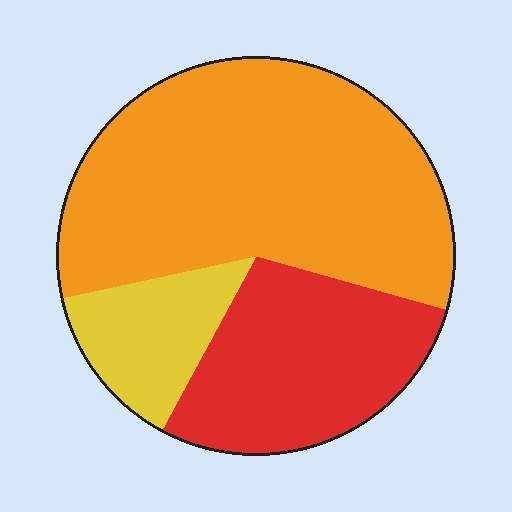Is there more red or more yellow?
Red.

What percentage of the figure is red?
Red covers roughly 30% of the figure.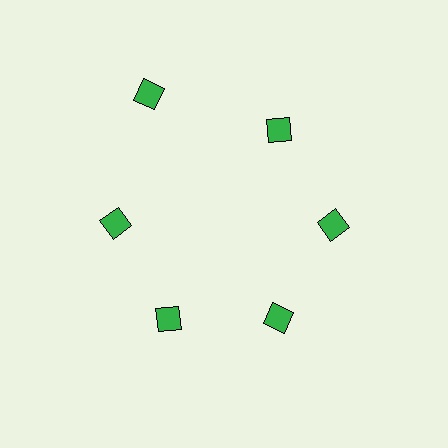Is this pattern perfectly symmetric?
No. The 6 green diamonds are arranged in a ring, but one element near the 11 o'clock position is pushed outward from the center, breaking the 6-fold rotational symmetry.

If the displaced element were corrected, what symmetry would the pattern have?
It would have 6-fold rotational symmetry — the pattern would map onto itself every 60 degrees.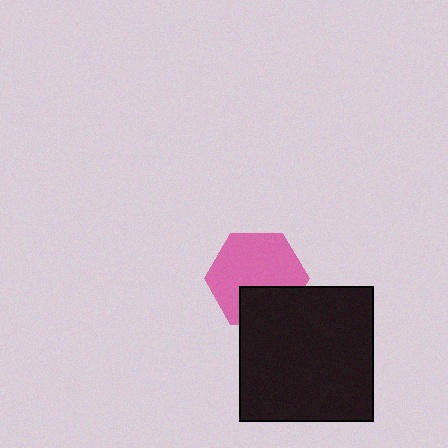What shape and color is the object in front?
The object in front is a black square.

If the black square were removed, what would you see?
You would see the complete pink hexagon.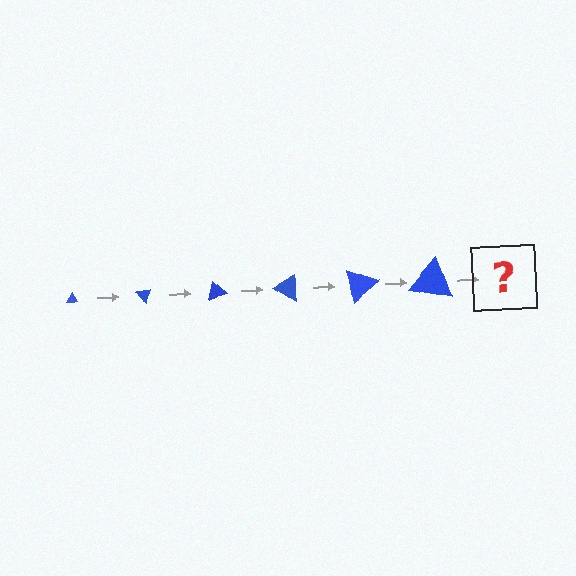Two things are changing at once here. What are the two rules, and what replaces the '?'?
The two rules are that the triangle grows larger each step and it rotates 50 degrees each step. The '?' should be a triangle, larger than the previous one and rotated 300 degrees from the start.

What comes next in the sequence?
The next element should be a triangle, larger than the previous one and rotated 300 degrees from the start.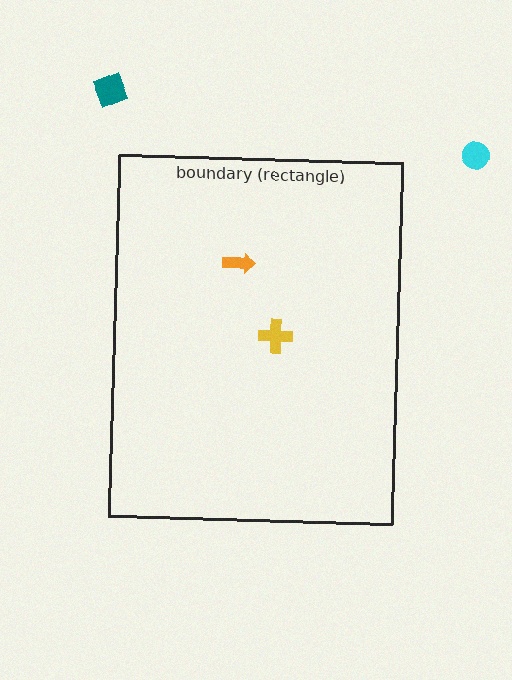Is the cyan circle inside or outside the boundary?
Outside.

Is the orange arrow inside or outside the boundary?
Inside.